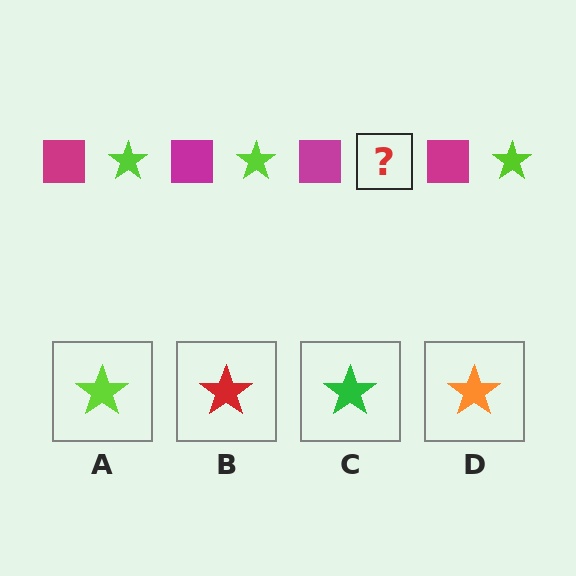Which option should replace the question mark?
Option A.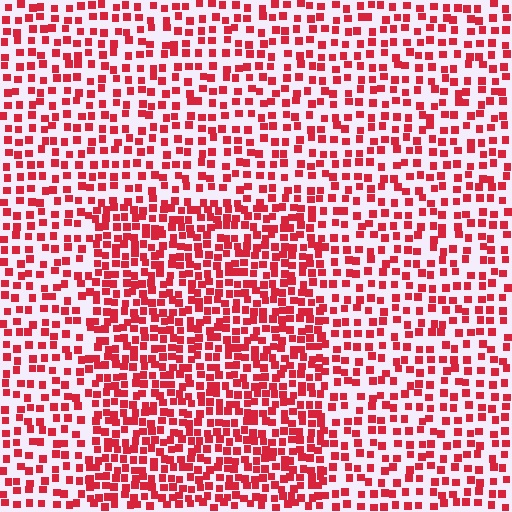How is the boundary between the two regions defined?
The boundary is defined by a change in element density (approximately 1.7x ratio). All elements are the same color, size, and shape.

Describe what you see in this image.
The image contains small red elements arranged at two different densities. A rectangle-shaped region is visible where the elements are more densely packed than the surrounding area.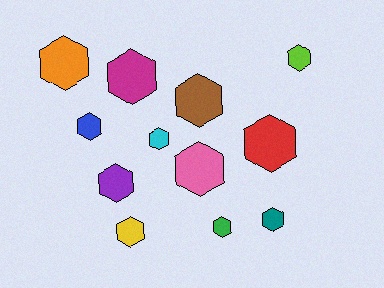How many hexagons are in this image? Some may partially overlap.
There are 12 hexagons.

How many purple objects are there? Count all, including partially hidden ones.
There is 1 purple object.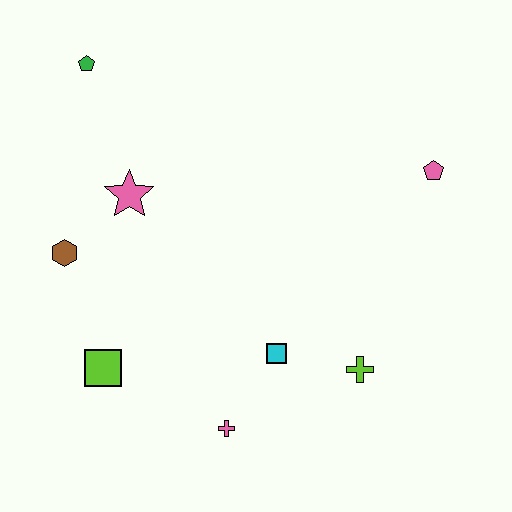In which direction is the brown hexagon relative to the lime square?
The brown hexagon is above the lime square.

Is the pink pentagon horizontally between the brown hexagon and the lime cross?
No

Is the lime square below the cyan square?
Yes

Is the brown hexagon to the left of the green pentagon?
Yes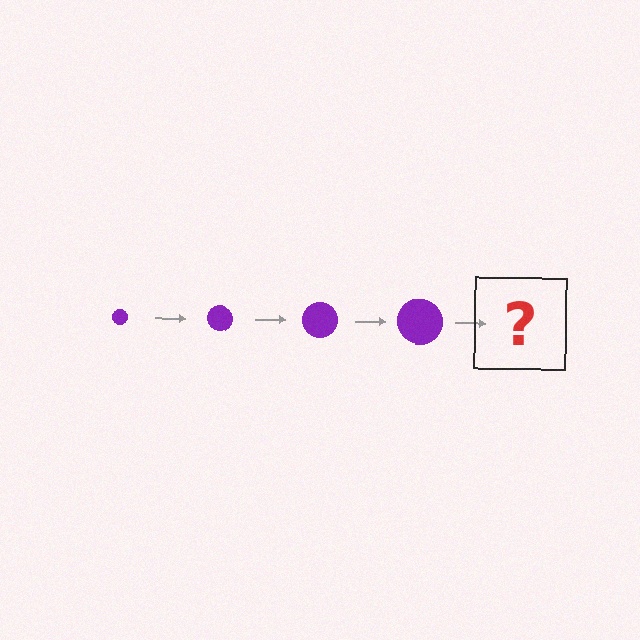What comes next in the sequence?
The next element should be a purple circle, larger than the previous one.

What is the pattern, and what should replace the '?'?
The pattern is that the circle gets progressively larger each step. The '?' should be a purple circle, larger than the previous one.